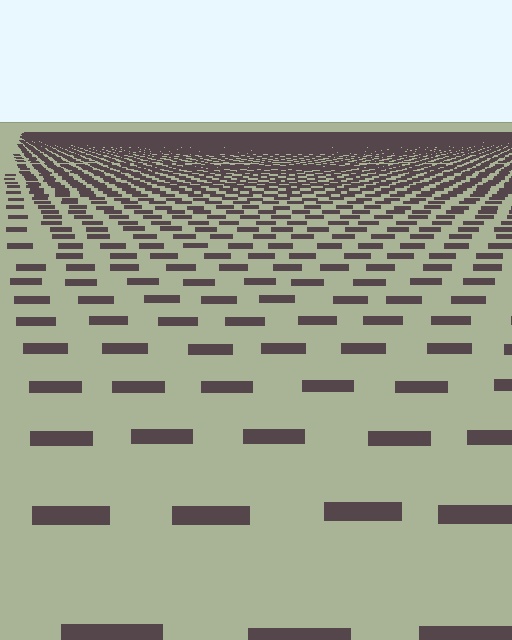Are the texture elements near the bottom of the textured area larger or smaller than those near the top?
Larger. Near the bottom, elements are closer to the viewer and appear at a bigger on-screen size.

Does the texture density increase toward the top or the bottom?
Density increases toward the top.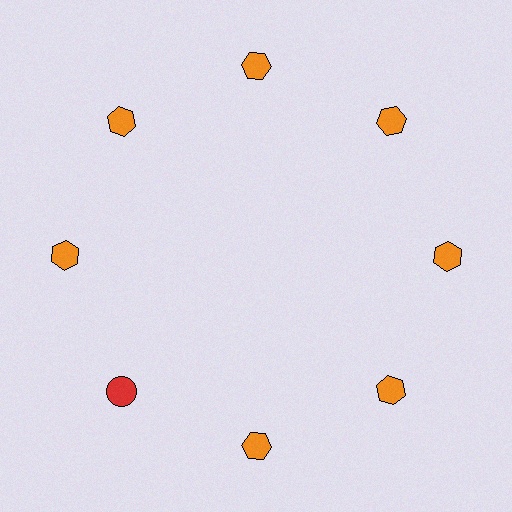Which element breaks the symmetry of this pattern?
The red circle at roughly the 8 o'clock position breaks the symmetry. All other shapes are orange hexagons.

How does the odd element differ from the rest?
It differs in both color (red instead of orange) and shape (circle instead of hexagon).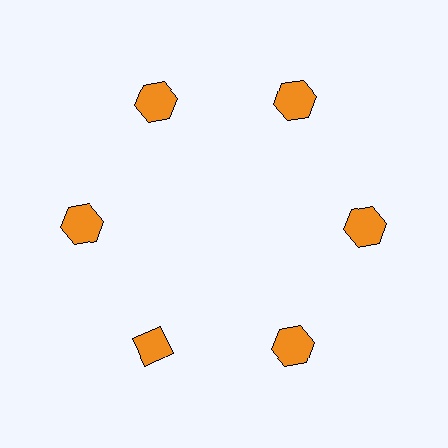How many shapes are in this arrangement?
There are 6 shapes arranged in a ring pattern.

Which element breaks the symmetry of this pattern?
The orange diamond at roughly the 7 o'clock position breaks the symmetry. All other shapes are orange hexagons.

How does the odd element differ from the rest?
It has a different shape: diamond instead of hexagon.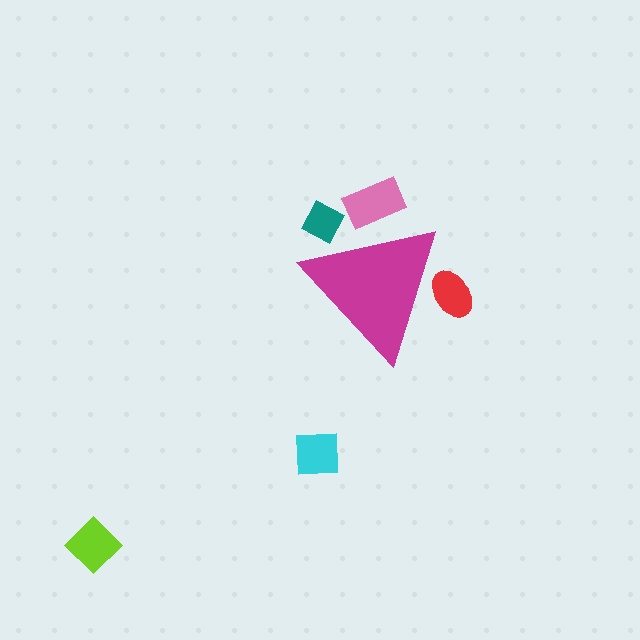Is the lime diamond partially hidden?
No, the lime diamond is fully visible.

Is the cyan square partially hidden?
No, the cyan square is fully visible.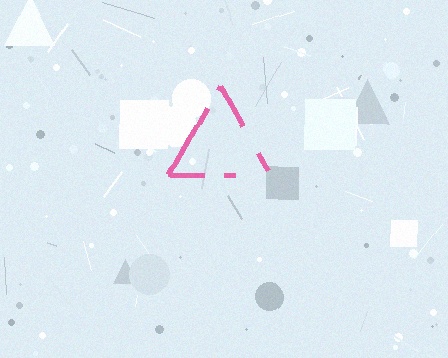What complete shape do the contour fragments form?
The contour fragments form a triangle.